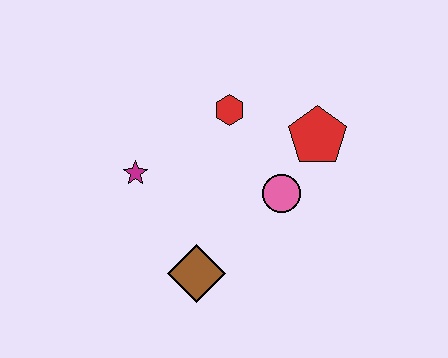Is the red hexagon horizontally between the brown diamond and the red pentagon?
Yes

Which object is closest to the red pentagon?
The pink circle is closest to the red pentagon.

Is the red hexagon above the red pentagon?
Yes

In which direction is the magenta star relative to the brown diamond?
The magenta star is above the brown diamond.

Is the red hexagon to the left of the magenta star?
No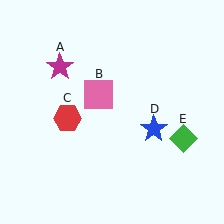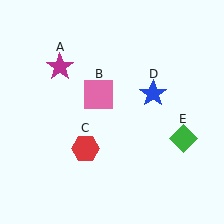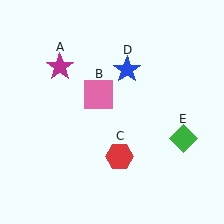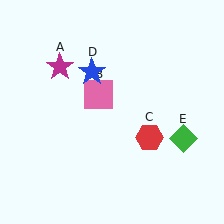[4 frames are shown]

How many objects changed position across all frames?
2 objects changed position: red hexagon (object C), blue star (object D).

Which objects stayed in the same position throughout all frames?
Magenta star (object A) and pink square (object B) and green diamond (object E) remained stationary.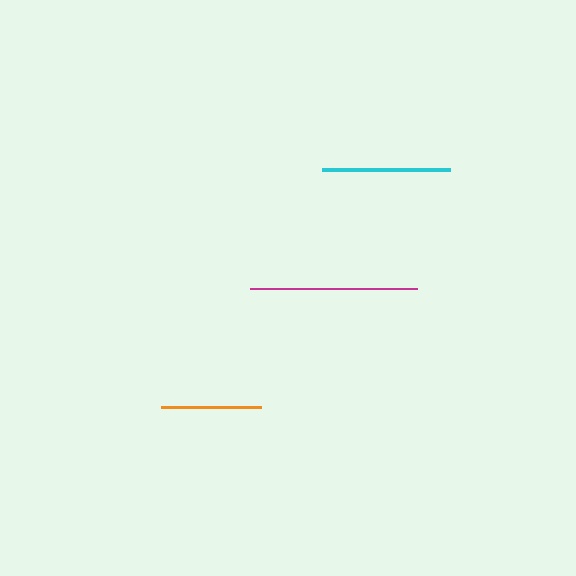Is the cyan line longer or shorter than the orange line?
The cyan line is longer than the orange line.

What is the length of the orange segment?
The orange segment is approximately 100 pixels long.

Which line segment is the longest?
The magenta line is the longest at approximately 167 pixels.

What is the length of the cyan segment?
The cyan segment is approximately 128 pixels long.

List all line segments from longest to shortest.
From longest to shortest: magenta, cyan, orange.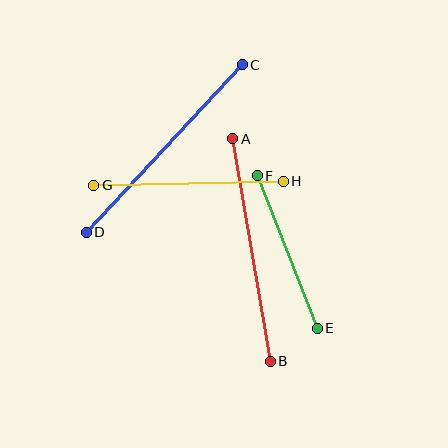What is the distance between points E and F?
The distance is approximately 164 pixels.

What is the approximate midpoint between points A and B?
The midpoint is at approximately (251, 250) pixels.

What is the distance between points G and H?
The distance is approximately 190 pixels.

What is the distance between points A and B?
The distance is approximately 226 pixels.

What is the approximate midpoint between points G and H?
The midpoint is at approximately (188, 183) pixels.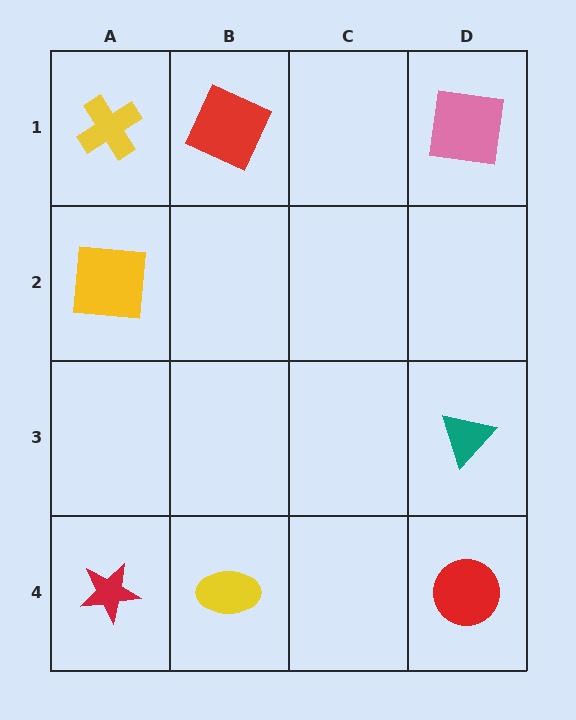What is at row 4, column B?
A yellow ellipse.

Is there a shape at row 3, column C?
No, that cell is empty.